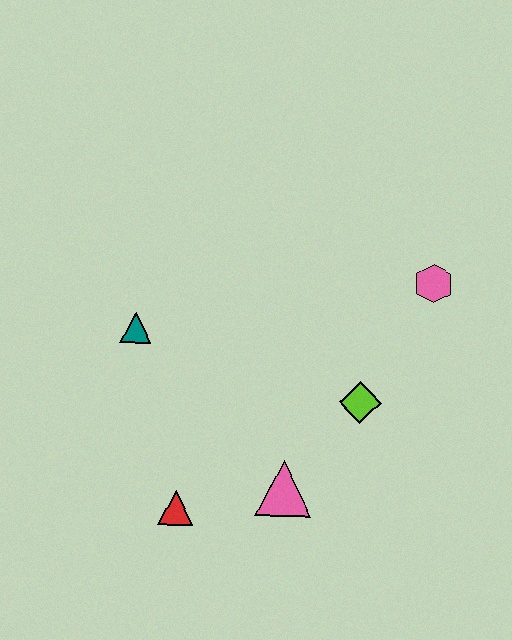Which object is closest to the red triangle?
The pink triangle is closest to the red triangle.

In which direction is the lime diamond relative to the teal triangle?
The lime diamond is to the right of the teal triangle.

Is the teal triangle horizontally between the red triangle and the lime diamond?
No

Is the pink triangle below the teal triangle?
Yes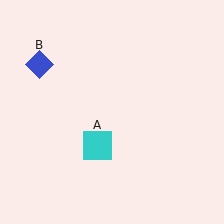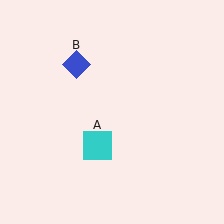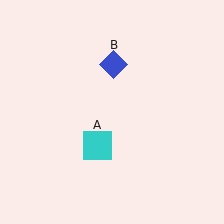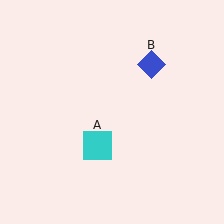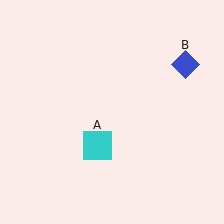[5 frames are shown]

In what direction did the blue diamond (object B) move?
The blue diamond (object B) moved right.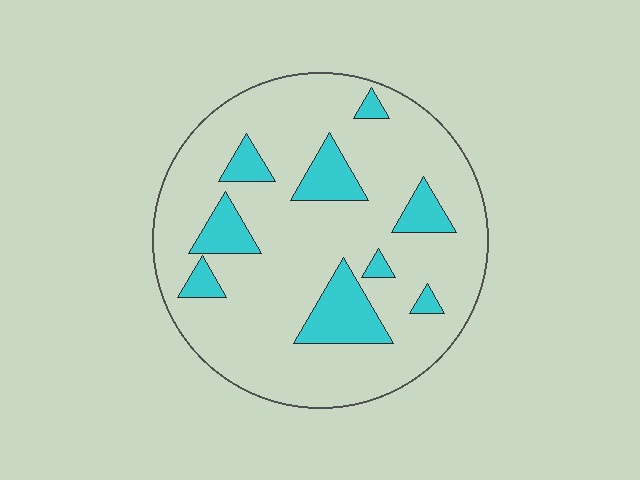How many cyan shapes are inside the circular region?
9.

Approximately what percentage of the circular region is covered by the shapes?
Approximately 20%.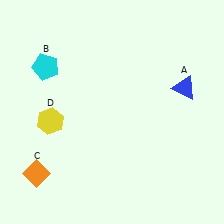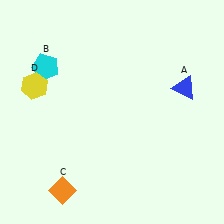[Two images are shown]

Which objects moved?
The objects that moved are: the orange diamond (C), the yellow hexagon (D).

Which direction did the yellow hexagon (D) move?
The yellow hexagon (D) moved up.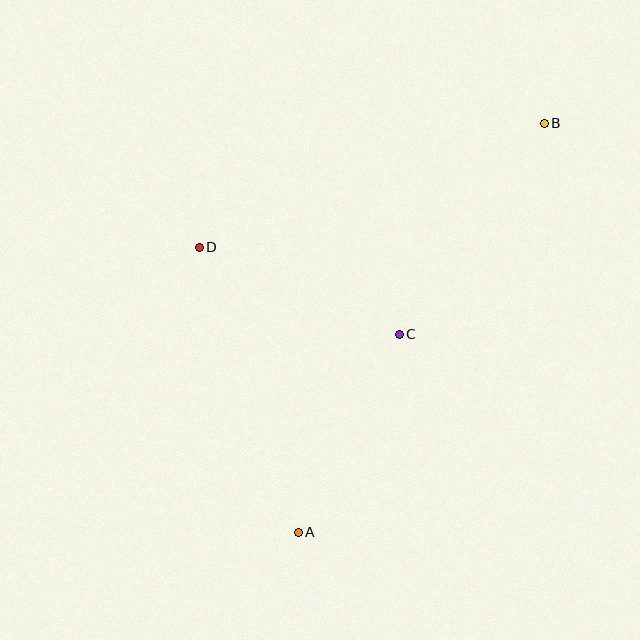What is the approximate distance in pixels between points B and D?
The distance between B and D is approximately 367 pixels.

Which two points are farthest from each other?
Points A and B are farthest from each other.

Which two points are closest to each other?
Points C and D are closest to each other.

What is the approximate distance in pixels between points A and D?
The distance between A and D is approximately 301 pixels.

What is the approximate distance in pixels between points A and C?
The distance between A and C is approximately 222 pixels.